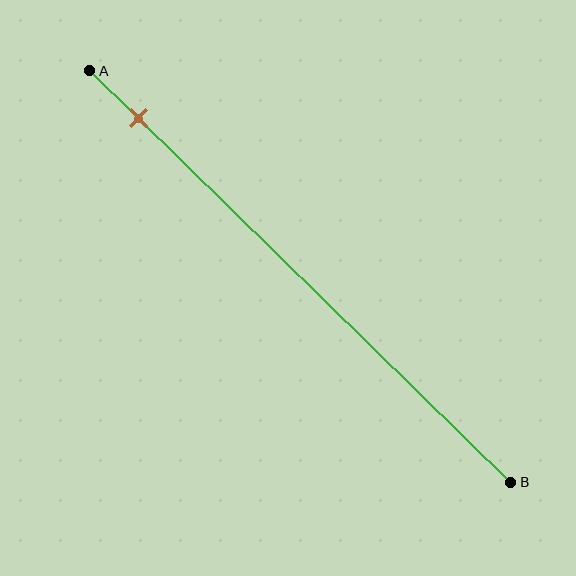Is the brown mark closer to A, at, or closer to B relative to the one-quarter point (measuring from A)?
The brown mark is closer to point A than the one-quarter point of segment AB.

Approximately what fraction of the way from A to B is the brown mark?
The brown mark is approximately 10% of the way from A to B.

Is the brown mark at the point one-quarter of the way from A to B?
No, the mark is at about 10% from A, not at the 25% one-quarter point.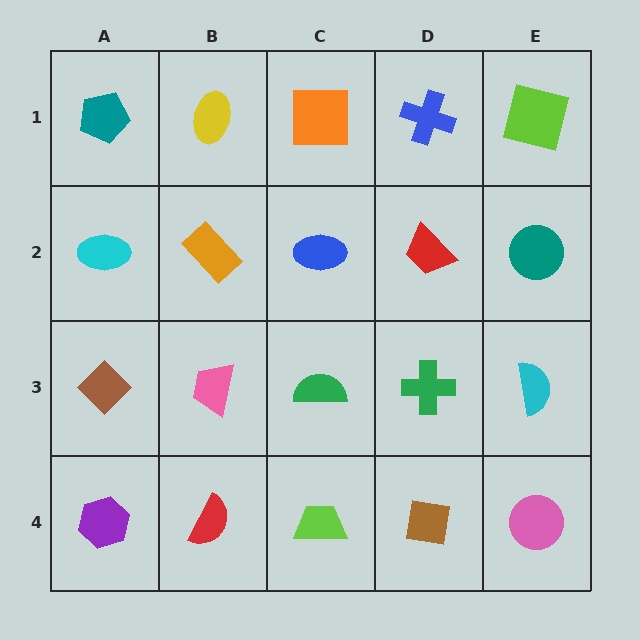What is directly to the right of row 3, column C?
A green cross.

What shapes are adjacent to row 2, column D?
A blue cross (row 1, column D), a green cross (row 3, column D), a blue ellipse (row 2, column C), a teal circle (row 2, column E).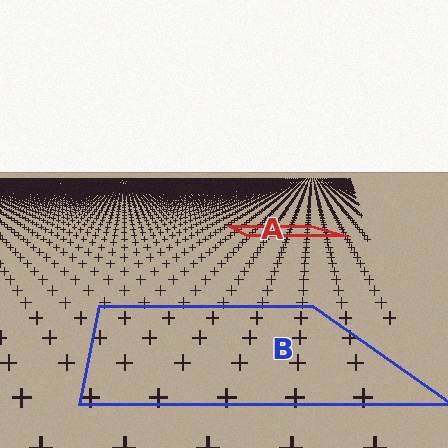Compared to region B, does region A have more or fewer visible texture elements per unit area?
Region A has more texture elements per unit area — they are packed more densely because it is farther away.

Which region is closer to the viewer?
Region B is closer. The texture elements there are larger and more spread out.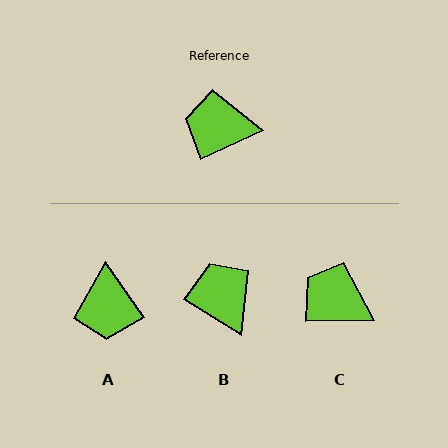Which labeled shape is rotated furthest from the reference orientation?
A, about 100 degrees away.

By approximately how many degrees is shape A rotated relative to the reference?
Approximately 100 degrees counter-clockwise.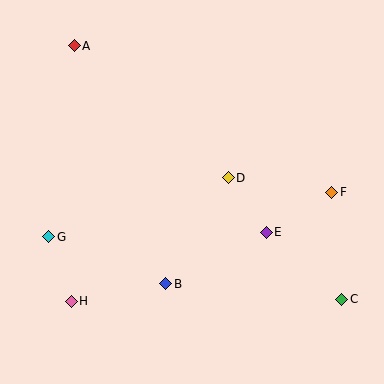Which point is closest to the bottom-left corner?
Point H is closest to the bottom-left corner.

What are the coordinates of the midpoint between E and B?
The midpoint between E and B is at (216, 258).